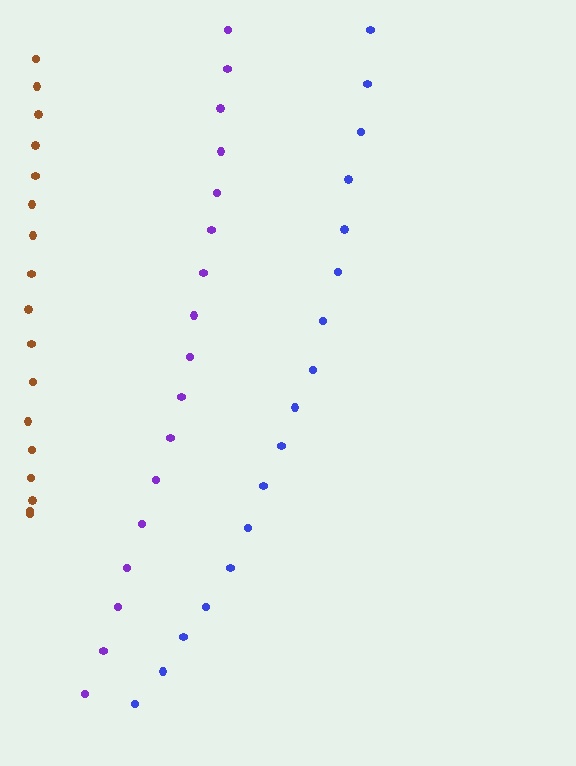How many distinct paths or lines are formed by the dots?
There are 3 distinct paths.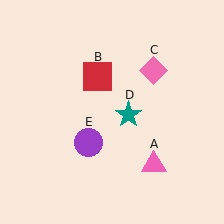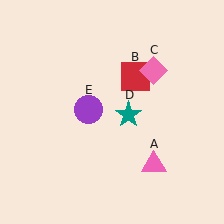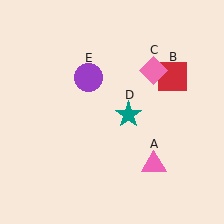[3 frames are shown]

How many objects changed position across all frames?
2 objects changed position: red square (object B), purple circle (object E).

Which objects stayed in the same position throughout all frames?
Pink triangle (object A) and pink diamond (object C) and teal star (object D) remained stationary.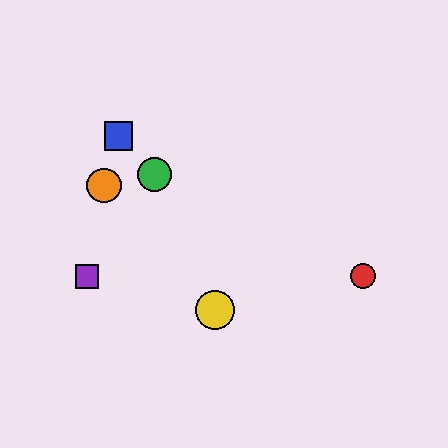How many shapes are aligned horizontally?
2 shapes (the red circle, the purple square) are aligned horizontally.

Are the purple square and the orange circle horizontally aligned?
No, the purple square is at y≈276 and the orange circle is at y≈185.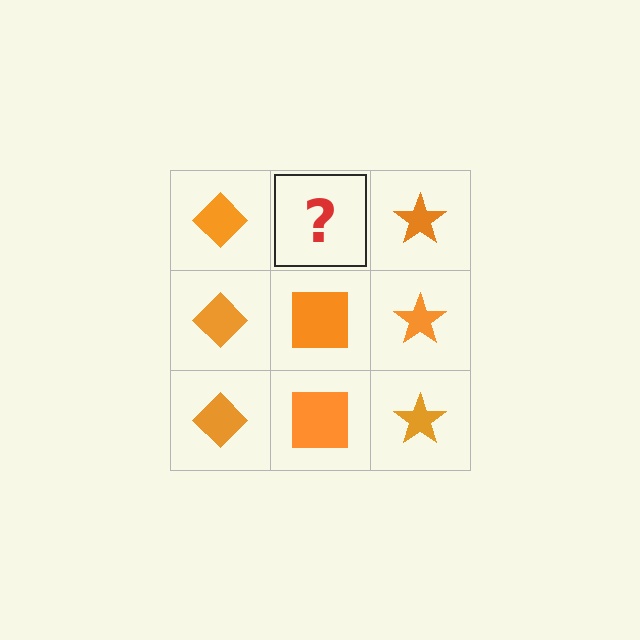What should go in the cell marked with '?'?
The missing cell should contain an orange square.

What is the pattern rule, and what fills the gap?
The rule is that each column has a consistent shape. The gap should be filled with an orange square.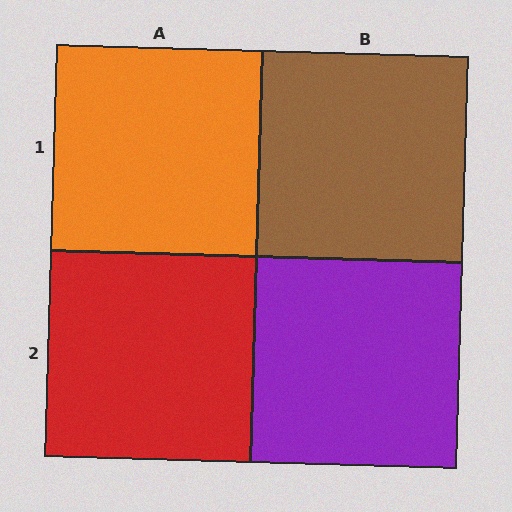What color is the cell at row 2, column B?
Purple.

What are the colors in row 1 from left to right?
Orange, brown.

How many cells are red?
1 cell is red.